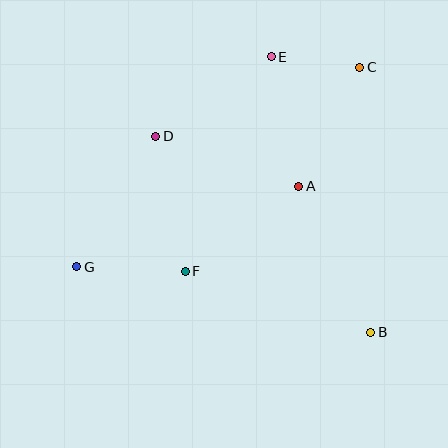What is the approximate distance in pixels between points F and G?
The distance between F and G is approximately 108 pixels.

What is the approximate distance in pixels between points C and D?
The distance between C and D is approximately 215 pixels.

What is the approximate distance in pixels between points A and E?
The distance between A and E is approximately 133 pixels.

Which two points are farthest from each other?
Points C and G are farthest from each other.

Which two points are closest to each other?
Points C and E are closest to each other.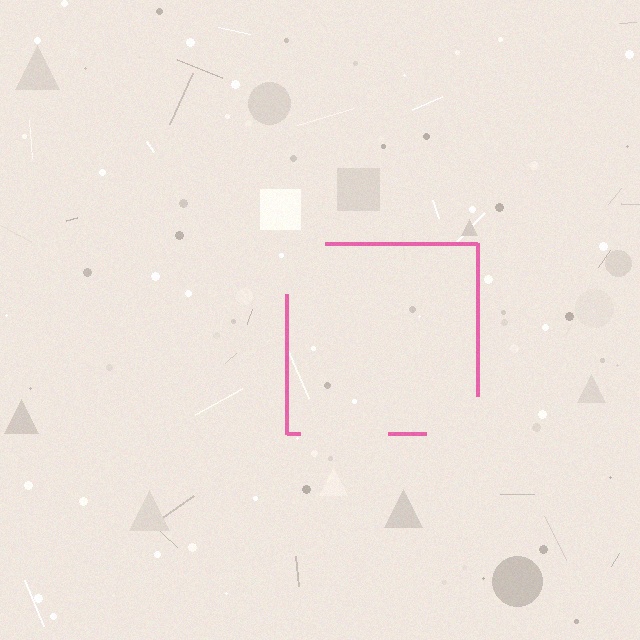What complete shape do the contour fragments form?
The contour fragments form a square.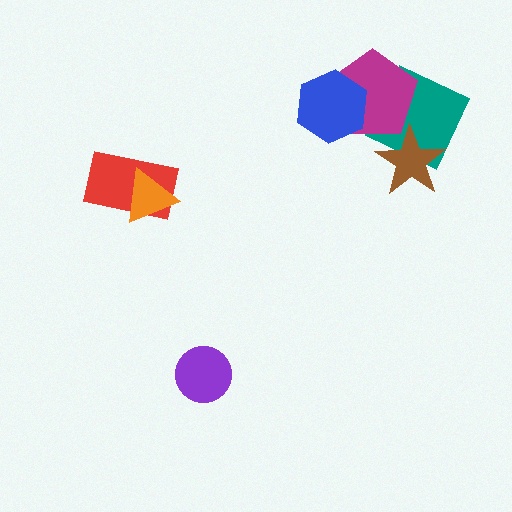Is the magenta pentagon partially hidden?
Yes, it is partially covered by another shape.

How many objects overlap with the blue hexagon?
1 object overlaps with the blue hexagon.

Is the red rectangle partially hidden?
Yes, it is partially covered by another shape.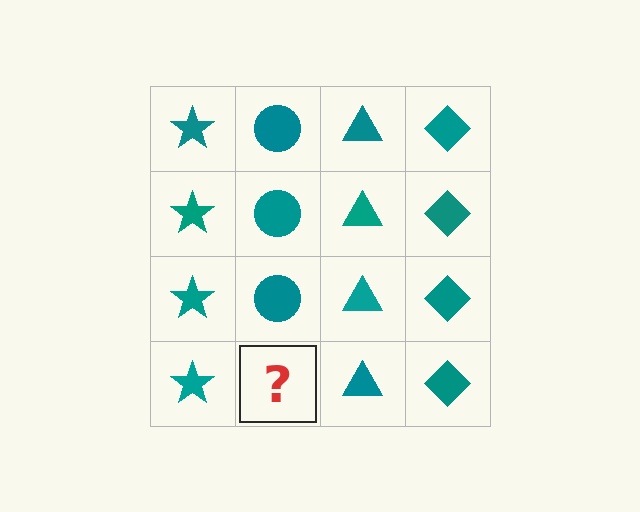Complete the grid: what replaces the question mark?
The question mark should be replaced with a teal circle.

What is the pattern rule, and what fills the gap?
The rule is that each column has a consistent shape. The gap should be filled with a teal circle.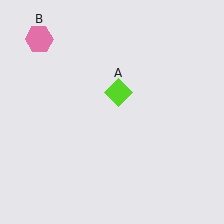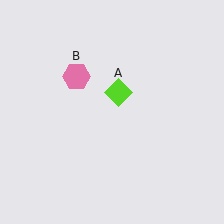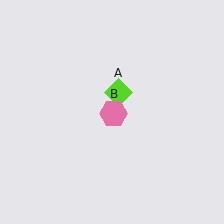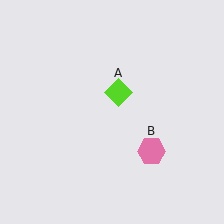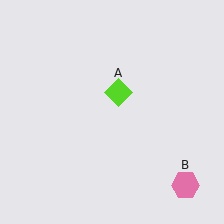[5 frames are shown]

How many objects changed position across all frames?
1 object changed position: pink hexagon (object B).